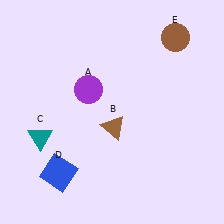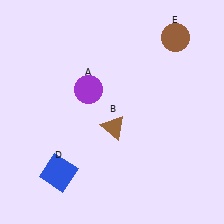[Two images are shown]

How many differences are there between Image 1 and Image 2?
There is 1 difference between the two images.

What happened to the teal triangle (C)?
The teal triangle (C) was removed in Image 2. It was in the bottom-left area of Image 1.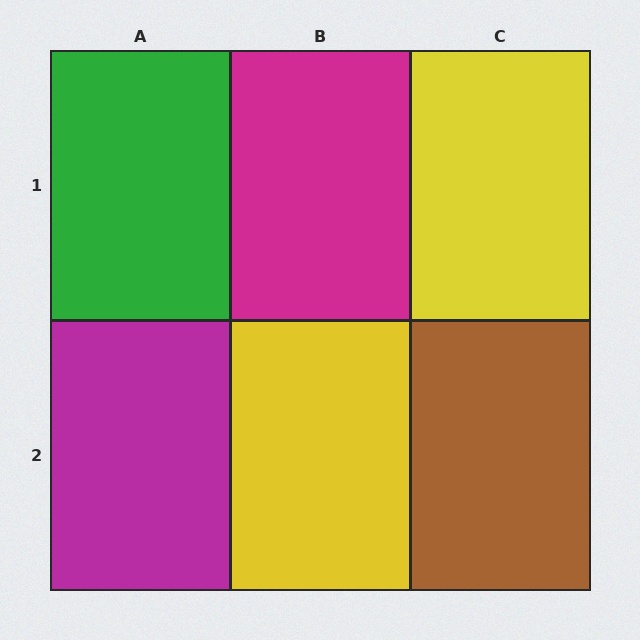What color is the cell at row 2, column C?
Brown.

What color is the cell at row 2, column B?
Yellow.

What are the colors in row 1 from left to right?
Green, magenta, yellow.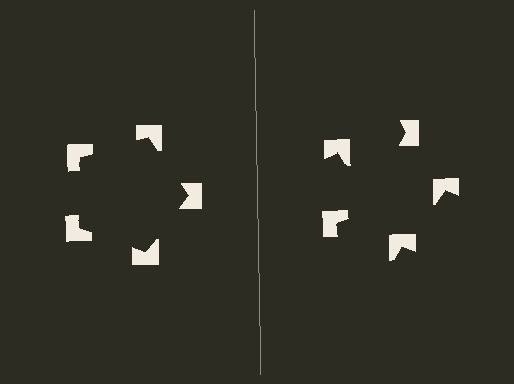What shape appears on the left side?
An illusory pentagon.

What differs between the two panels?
The notched squares are positioned identically on both sides; only the wedge orientations differ. On the left they align to a pentagon; on the right they are misaligned.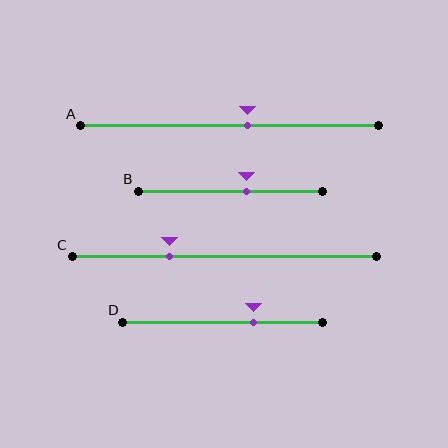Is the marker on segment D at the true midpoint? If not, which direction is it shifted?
No, the marker on segment D is shifted to the right by about 15% of the segment length.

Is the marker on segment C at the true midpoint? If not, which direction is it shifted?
No, the marker on segment C is shifted to the left by about 18% of the segment length.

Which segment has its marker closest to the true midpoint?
Segment A has its marker closest to the true midpoint.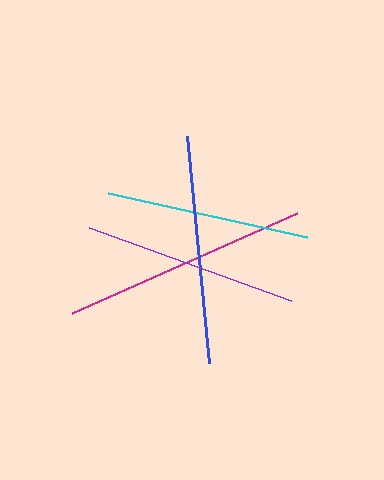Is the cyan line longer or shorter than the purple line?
The purple line is longer than the cyan line.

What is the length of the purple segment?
The purple segment is approximately 215 pixels long.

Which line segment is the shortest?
The cyan line is the shortest at approximately 203 pixels.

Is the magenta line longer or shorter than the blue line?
The magenta line is longer than the blue line.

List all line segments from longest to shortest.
From longest to shortest: magenta, blue, purple, cyan.